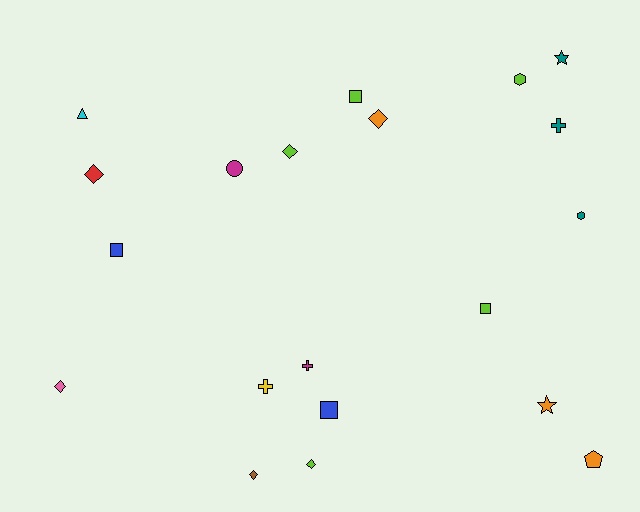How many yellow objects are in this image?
There is 1 yellow object.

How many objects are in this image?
There are 20 objects.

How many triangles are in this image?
There is 1 triangle.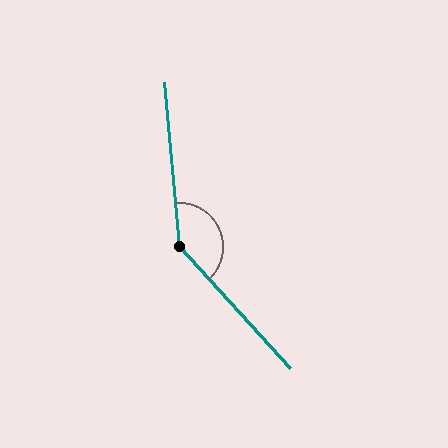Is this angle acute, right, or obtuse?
It is obtuse.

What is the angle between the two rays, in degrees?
Approximately 143 degrees.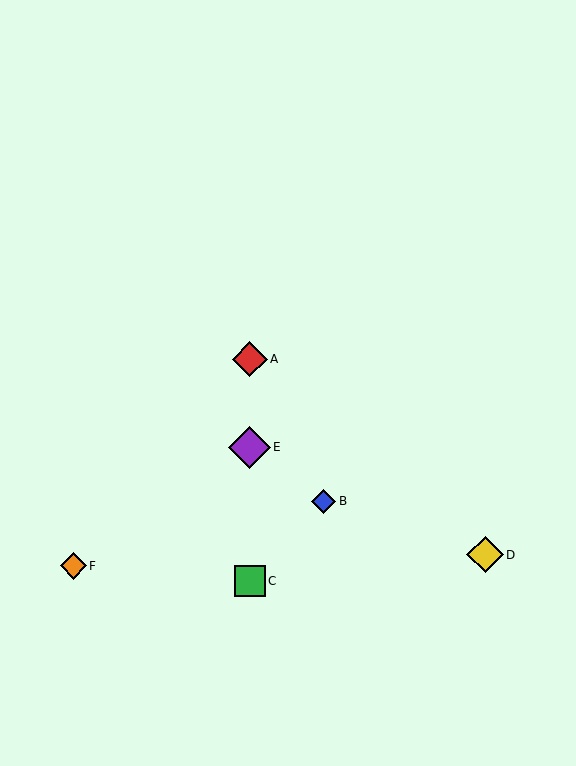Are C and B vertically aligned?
No, C is at x≈250 and B is at x≈324.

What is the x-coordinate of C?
Object C is at x≈250.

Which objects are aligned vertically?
Objects A, C, E are aligned vertically.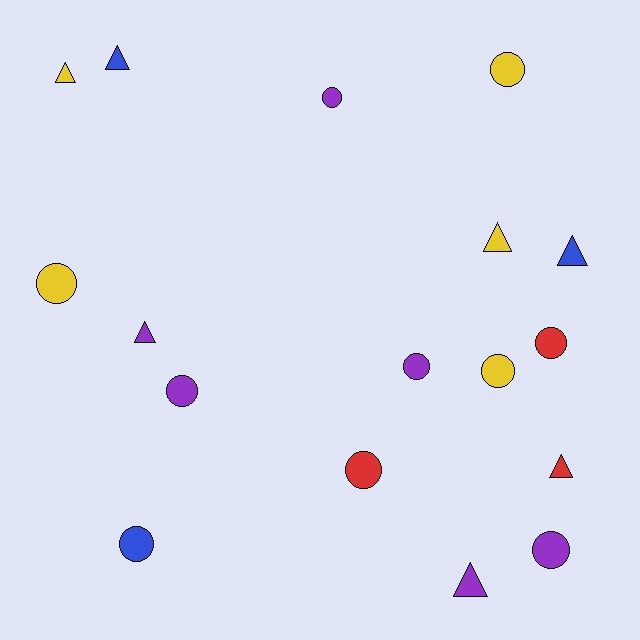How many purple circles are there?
There are 4 purple circles.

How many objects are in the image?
There are 17 objects.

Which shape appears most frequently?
Circle, with 10 objects.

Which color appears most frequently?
Purple, with 6 objects.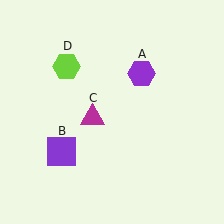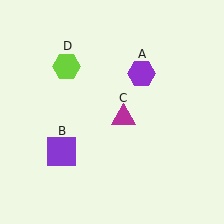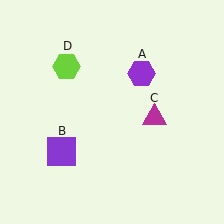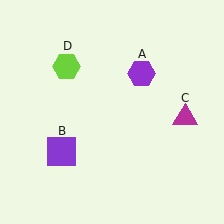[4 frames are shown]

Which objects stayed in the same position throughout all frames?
Purple hexagon (object A) and purple square (object B) and lime hexagon (object D) remained stationary.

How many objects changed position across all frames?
1 object changed position: magenta triangle (object C).